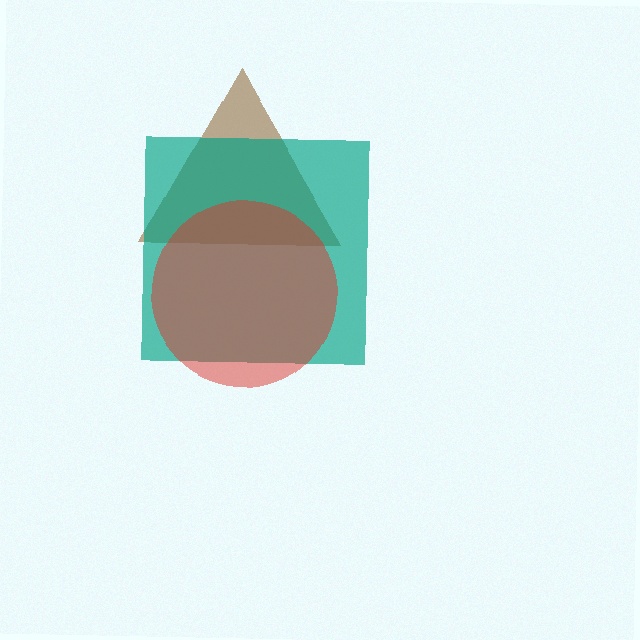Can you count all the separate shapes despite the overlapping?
Yes, there are 3 separate shapes.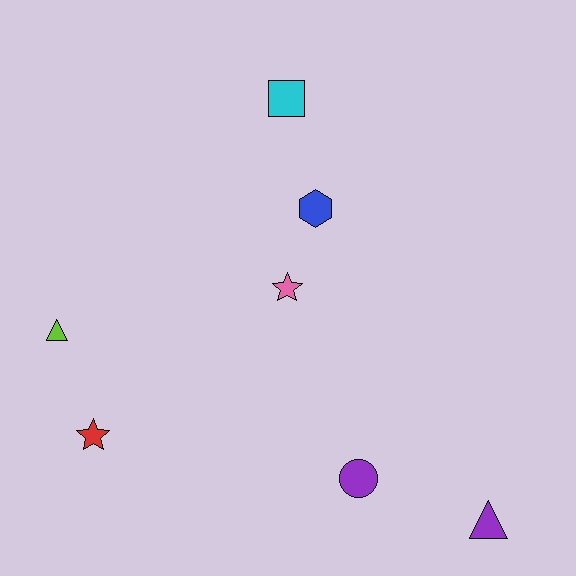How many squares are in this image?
There is 1 square.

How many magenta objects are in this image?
There are no magenta objects.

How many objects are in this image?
There are 7 objects.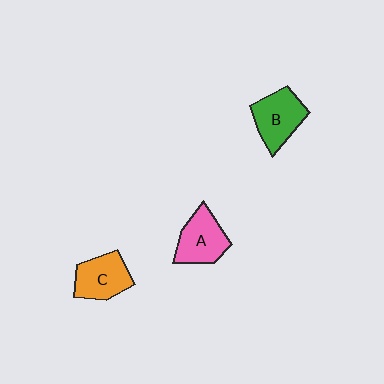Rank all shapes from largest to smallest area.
From largest to smallest: B (green), A (pink), C (orange).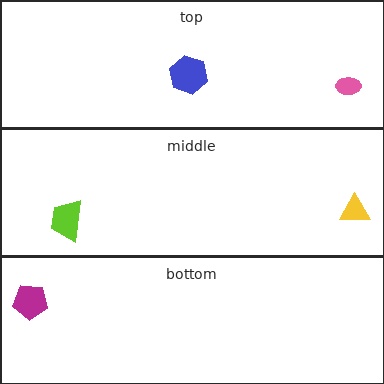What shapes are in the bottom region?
The magenta pentagon.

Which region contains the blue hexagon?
The top region.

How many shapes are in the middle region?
2.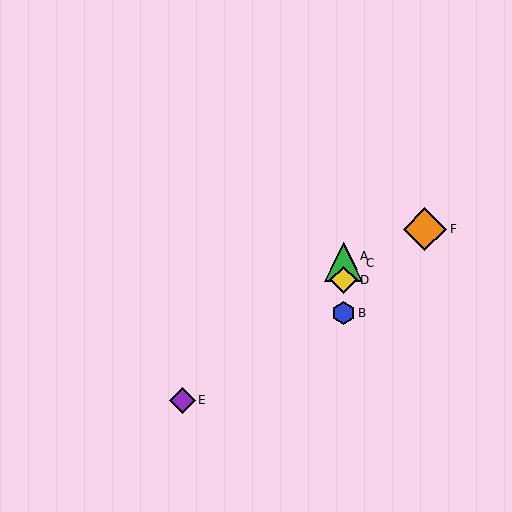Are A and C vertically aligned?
Yes, both are at x≈344.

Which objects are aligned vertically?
Objects A, B, C, D are aligned vertically.